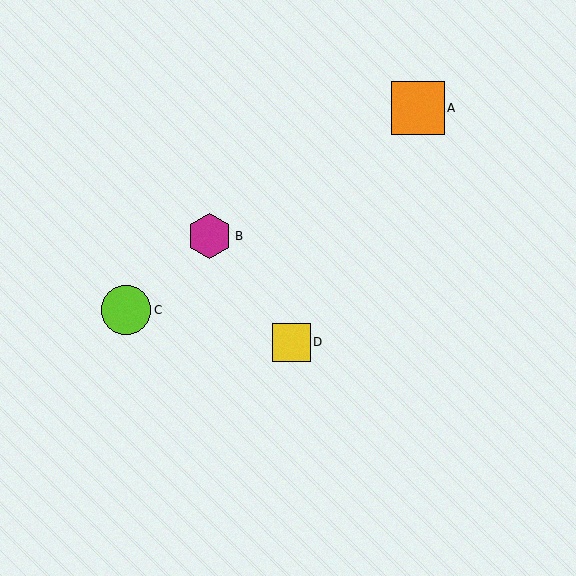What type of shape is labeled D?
Shape D is a yellow square.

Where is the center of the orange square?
The center of the orange square is at (418, 108).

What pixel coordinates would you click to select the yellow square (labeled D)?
Click at (291, 342) to select the yellow square D.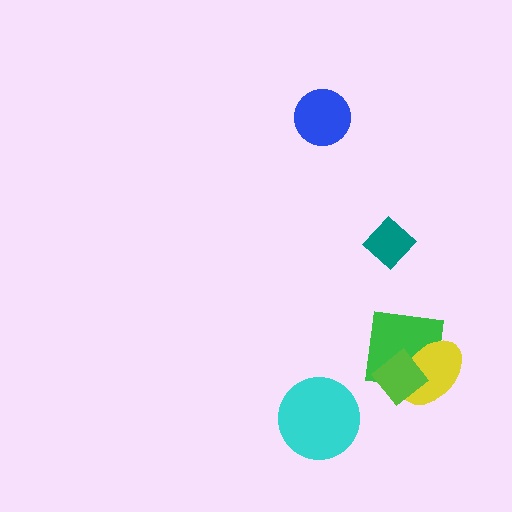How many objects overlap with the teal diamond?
0 objects overlap with the teal diamond.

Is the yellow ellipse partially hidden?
Yes, it is partially covered by another shape.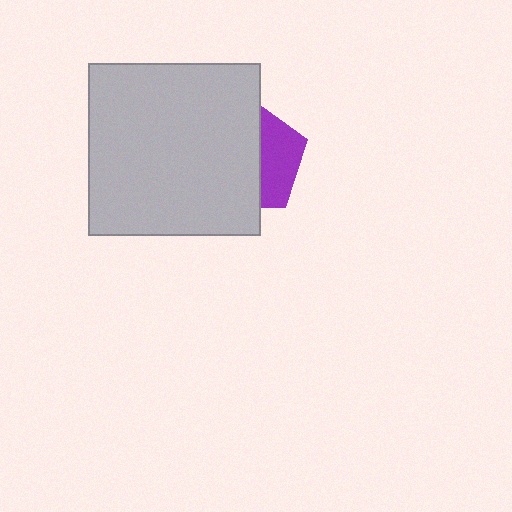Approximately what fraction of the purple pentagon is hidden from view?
Roughly 64% of the purple pentagon is hidden behind the light gray square.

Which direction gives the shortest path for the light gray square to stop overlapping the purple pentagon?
Moving left gives the shortest separation.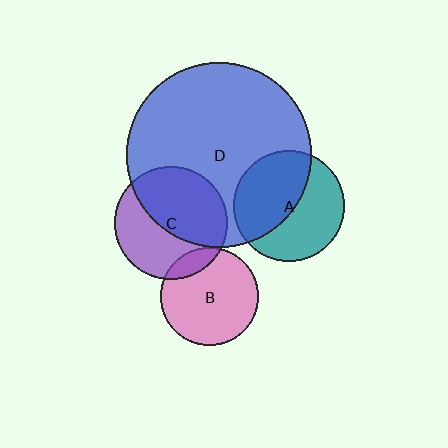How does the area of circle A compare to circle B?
Approximately 1.3 times.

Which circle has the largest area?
Circle D (blue).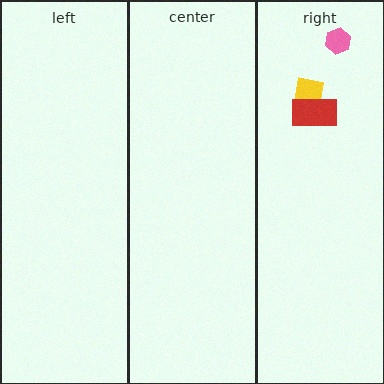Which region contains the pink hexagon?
The right region.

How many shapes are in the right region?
3.